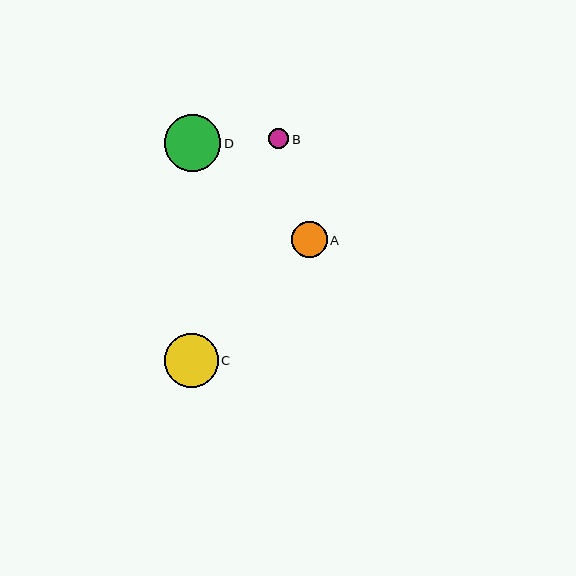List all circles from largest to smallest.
From largest to smallest: D, C, A, B.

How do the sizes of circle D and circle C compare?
Circle D and circle C are approximately the same size.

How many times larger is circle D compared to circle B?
Circle D is approximately 2.8 times the size of circle B.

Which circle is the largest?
Circle D is the largest with a size of approximately 57 pixels.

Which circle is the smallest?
Circle B is the smallest with a size of approximately 20 pixels.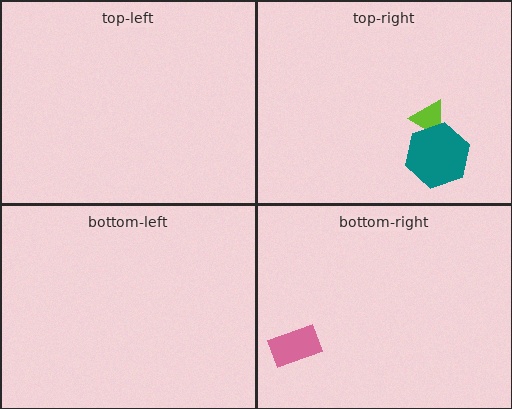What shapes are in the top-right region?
The lime triangle, the teal hexagon.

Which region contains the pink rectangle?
The bottom-right region.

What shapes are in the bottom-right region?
The pink rectangle.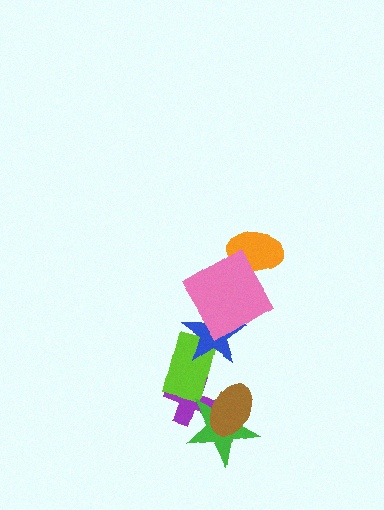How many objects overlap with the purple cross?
3 objects overlap with the purple cross.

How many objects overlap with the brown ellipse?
2 objects overlap with the brown ellipse.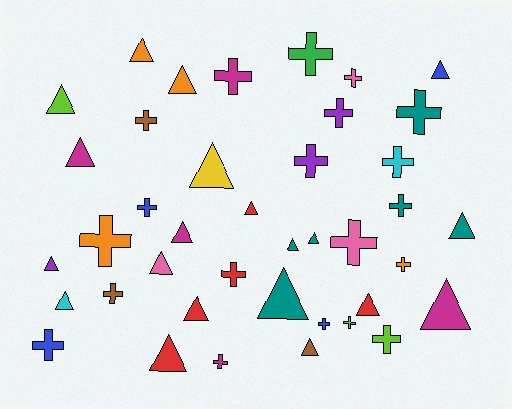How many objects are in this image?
There are 40 objects.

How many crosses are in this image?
There are 20 crosses.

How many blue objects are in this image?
There are 4 blue objects.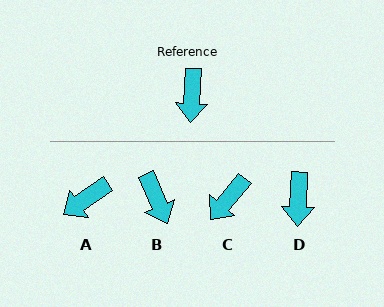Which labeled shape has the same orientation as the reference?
D.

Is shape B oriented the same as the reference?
No, it is off by about 26 degrees.